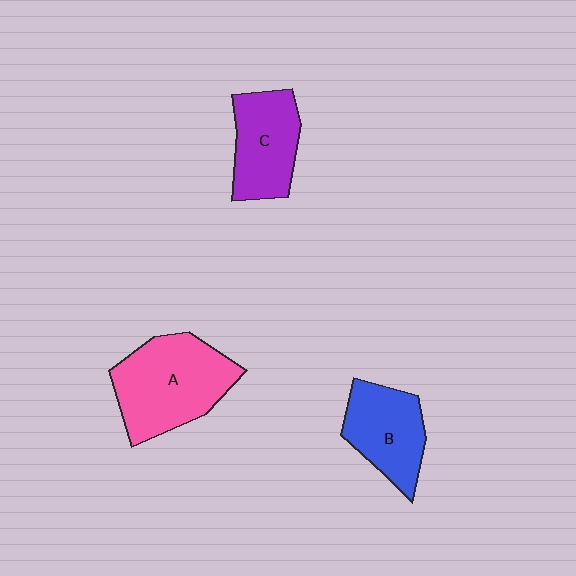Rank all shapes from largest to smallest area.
From largest to smallest: A (pink), C (purple), B (blue).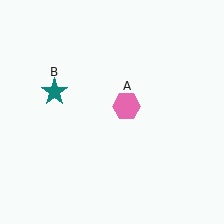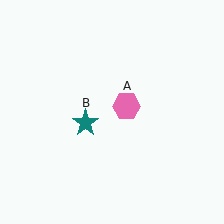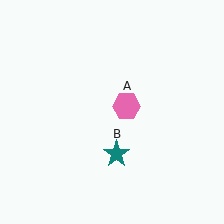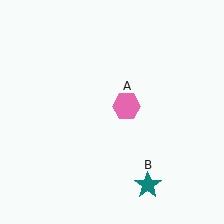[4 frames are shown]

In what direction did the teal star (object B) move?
The teal star (object B) moved down and to the right.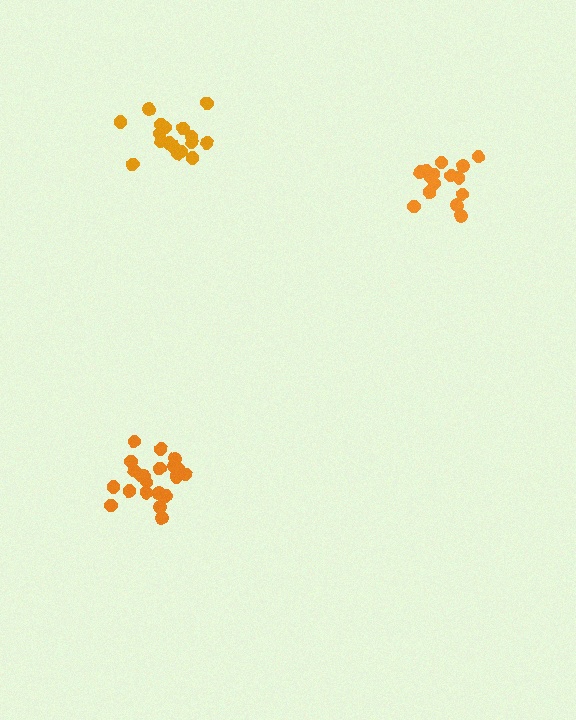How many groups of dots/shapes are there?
There are 3 groups.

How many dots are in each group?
Group 1: 16 dots, Group 2: 21 dots, Group 3: 18 dots (55 total).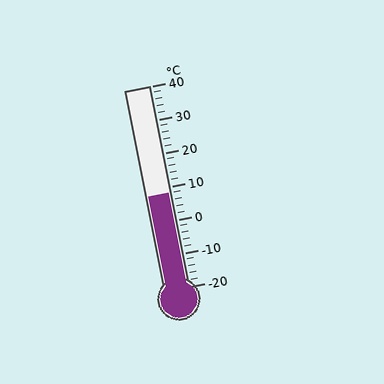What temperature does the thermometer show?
The thermometer shows approximately 8°C.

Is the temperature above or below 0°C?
The temperature is above 0°C.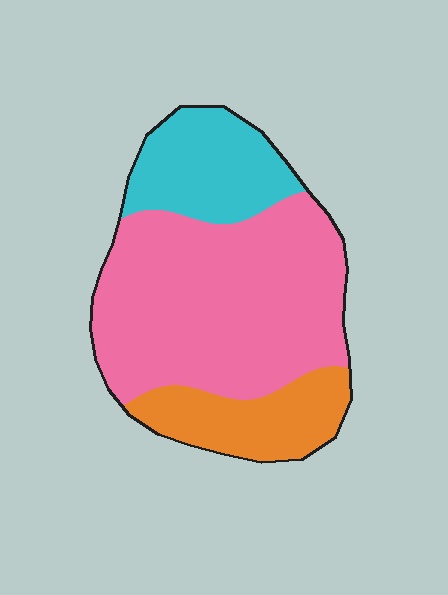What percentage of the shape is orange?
Orange covers around 20% of the shape.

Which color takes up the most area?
Pink, at roughly 60%.